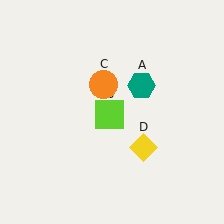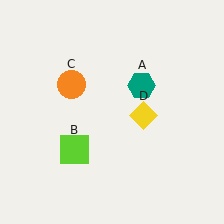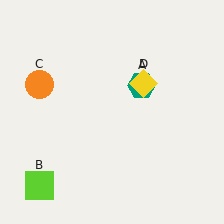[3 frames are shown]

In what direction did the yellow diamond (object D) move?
The yellow diamond (object D) moved up.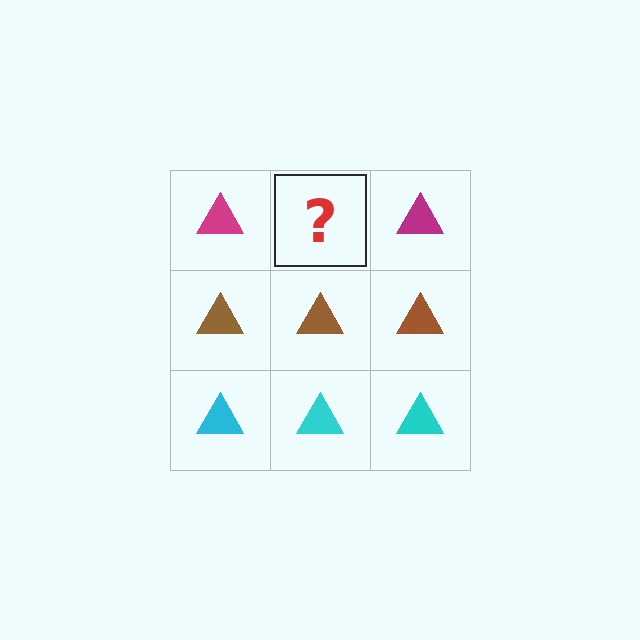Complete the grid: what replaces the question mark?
The question mark should be replaced with a magenta triangle.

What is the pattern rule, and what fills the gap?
The rule is that each row has a consistent color. The gap should be filled with a magenta triangle.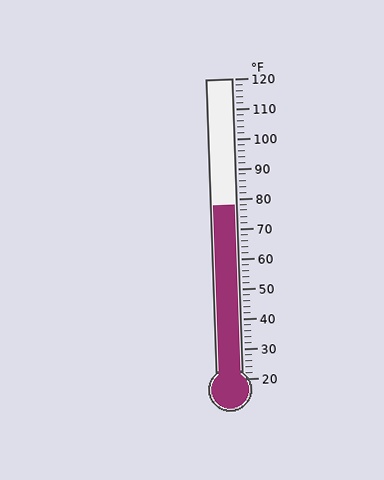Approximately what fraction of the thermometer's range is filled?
The thermometer is filled to approximately 60% of its range.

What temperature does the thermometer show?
The thermometer shows approximately 78°F.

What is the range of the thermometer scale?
The thermometer scale ranges from 20°F to 120°F.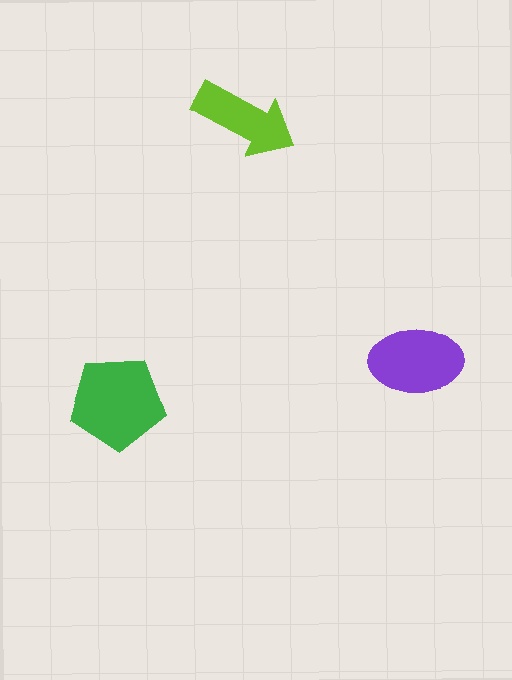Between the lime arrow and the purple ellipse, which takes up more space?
The purple ellipse.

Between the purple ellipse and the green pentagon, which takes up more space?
The green pentagon.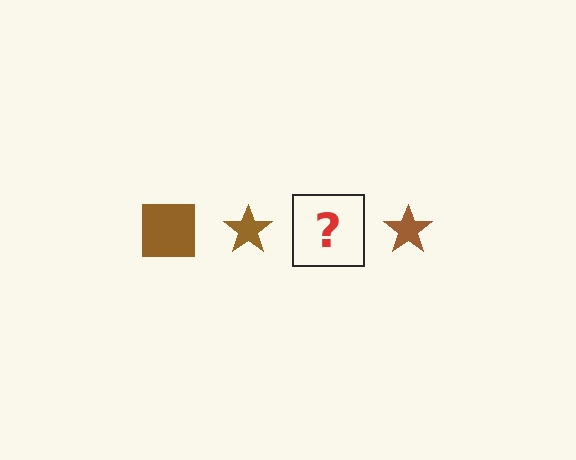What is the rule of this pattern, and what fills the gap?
The rule is that the pattern cycles through square, star shapes in brown. The gap should be filled with a brown square.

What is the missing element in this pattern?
The missing element is a brown square.